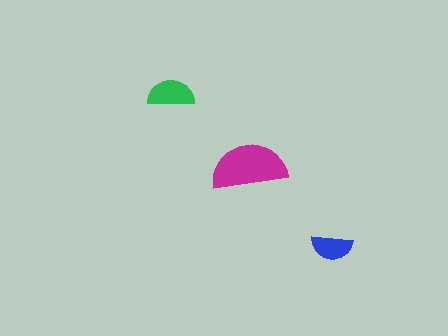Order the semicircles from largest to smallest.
the magenta one, the green one, the blue one.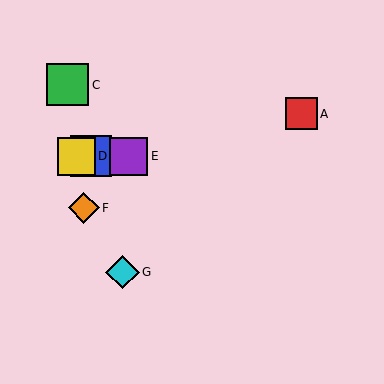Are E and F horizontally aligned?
No, E is at y≈156 and F is at y≈208.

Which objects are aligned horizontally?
Objects B, D, E are aligned horizontally.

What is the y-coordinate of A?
Object A is at y≈114.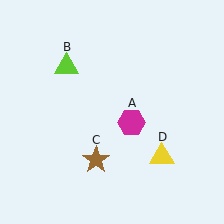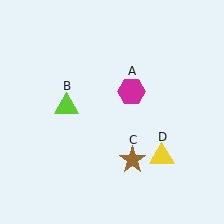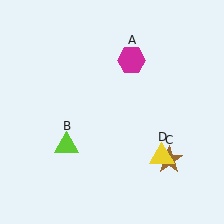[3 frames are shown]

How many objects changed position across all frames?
3 objects changed position: magenta hexagon (object A), lime triangle (object B), brown star (object C).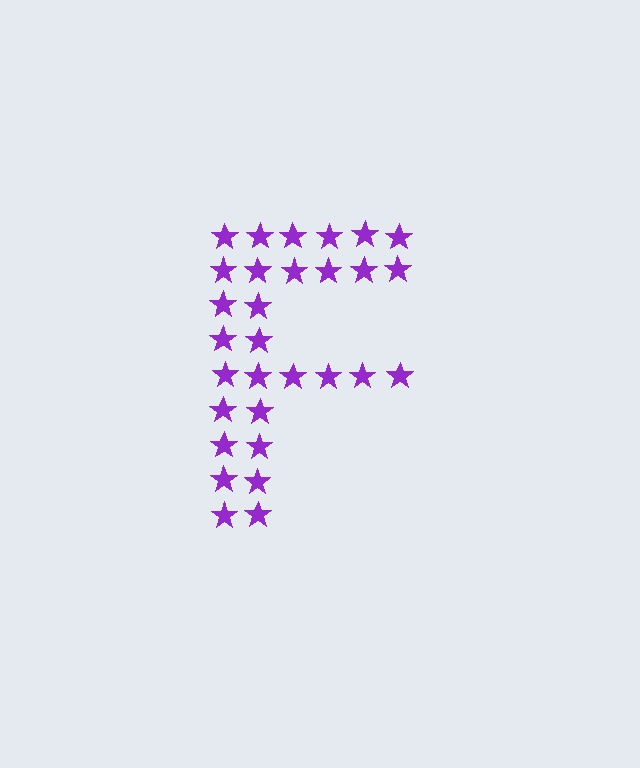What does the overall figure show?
The overall figure shows the letter F.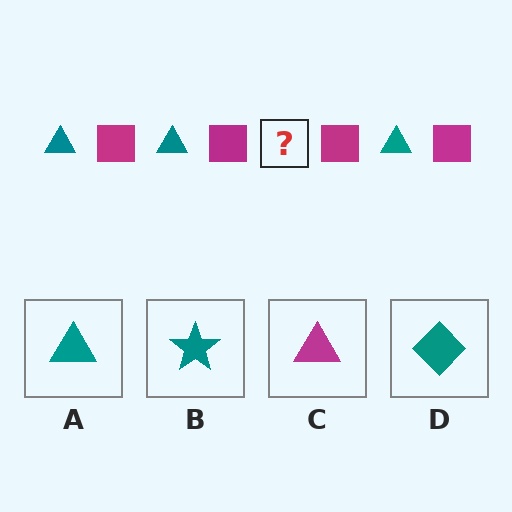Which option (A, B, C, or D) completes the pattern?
A.